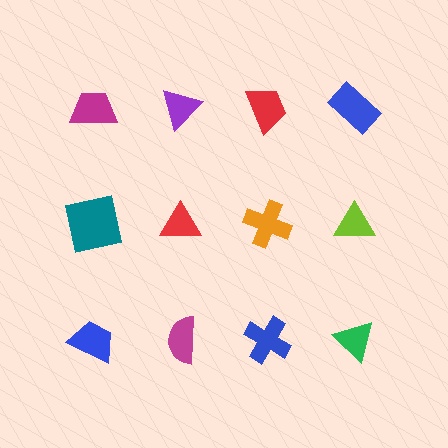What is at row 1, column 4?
A blue rectangle.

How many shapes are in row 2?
4 shapes.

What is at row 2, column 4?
A lime triangle.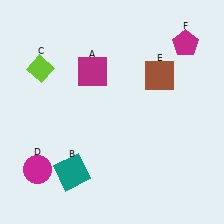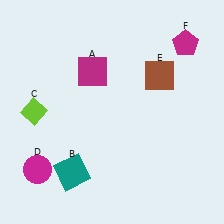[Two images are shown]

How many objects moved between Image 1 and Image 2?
1 object moved between the two images.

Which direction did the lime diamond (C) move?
The lime diamond (C) moved down.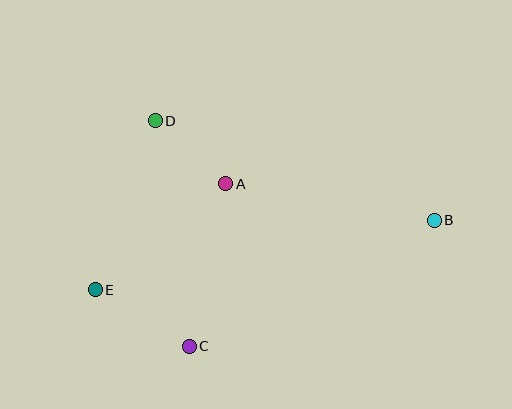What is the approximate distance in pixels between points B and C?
The distance between B and C is approximately 276 pixels.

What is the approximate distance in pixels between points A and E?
The distance between A and E is approximately 168 pixels.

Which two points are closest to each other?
Points A and D are closest to each other.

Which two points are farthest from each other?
Points B and E are farthest from each other.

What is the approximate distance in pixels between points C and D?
The distance between C and D is approximately 228 pixels.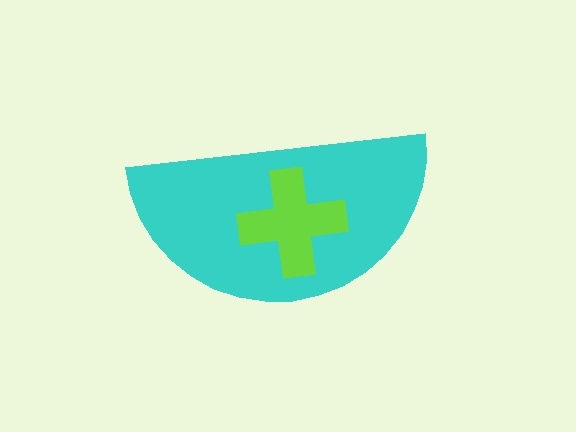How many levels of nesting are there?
2.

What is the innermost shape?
The lime cross.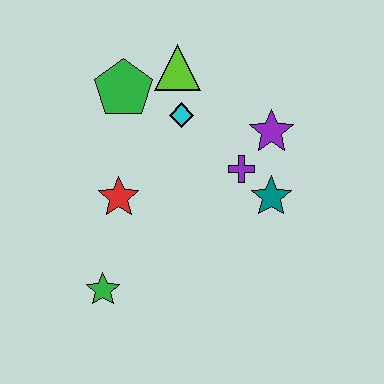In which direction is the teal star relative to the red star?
The teal star is to the right of the red star.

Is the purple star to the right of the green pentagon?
Yes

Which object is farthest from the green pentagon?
The green star is farthest from the green pentagon.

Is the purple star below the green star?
No